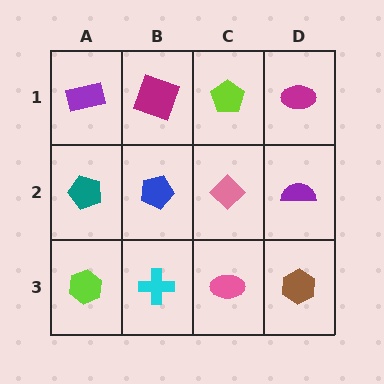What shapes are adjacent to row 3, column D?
A purple semicircle (row 2, column D), a pink ellipse (row 3, column C).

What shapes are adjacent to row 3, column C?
A pink diamond (row 2, column C), a cyan cross (row 3, column B), a brown hexagon (row 3, column D).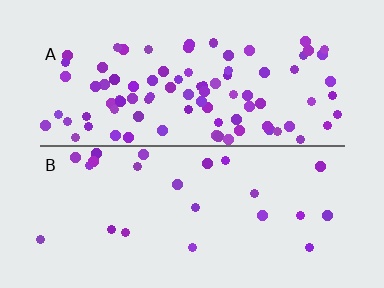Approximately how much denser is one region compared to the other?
Approximately 3.7× — region A over region B.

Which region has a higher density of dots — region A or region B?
A (the top).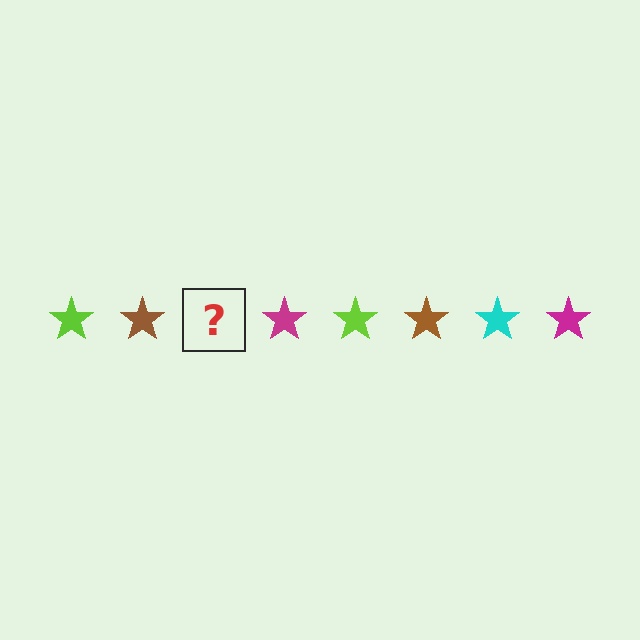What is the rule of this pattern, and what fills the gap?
The rule is that the pattern cycles through lime, brown, cyan, magenta stars. The gap should be filled with a cyan star.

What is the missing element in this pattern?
The missing element is a cyan star.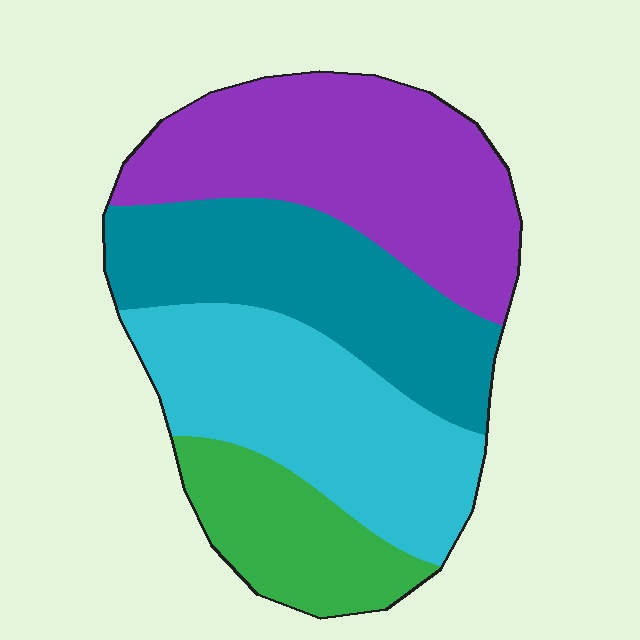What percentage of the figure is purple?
Purple covers 32% of the figure.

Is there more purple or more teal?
Purple.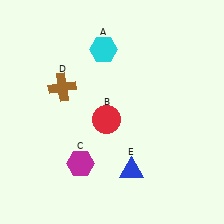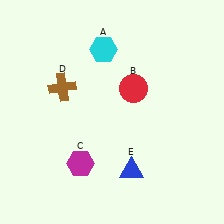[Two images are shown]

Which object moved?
The red circle (B) moved up.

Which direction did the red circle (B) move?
The red circle (B) moved up.